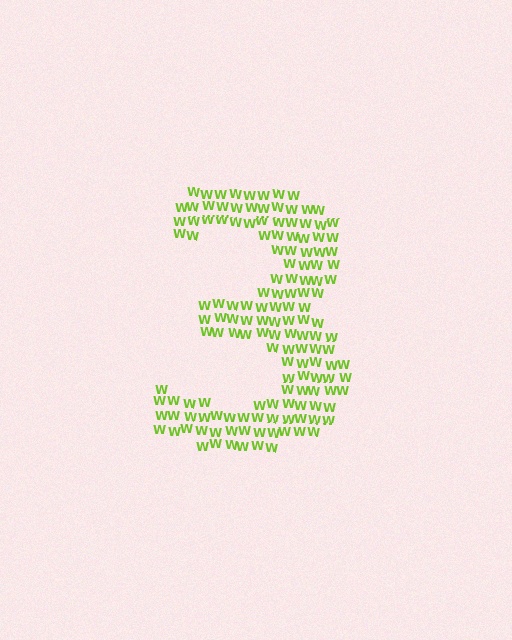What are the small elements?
The small elements are letter W's.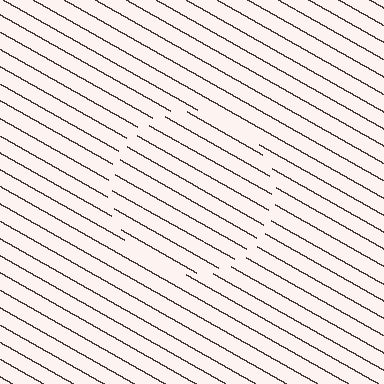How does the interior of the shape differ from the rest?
The interior of the shape contains the same grating, shifted by half a period — the contour is defined by the phase discontinuity where line-ends from the inner and outer gratings abut.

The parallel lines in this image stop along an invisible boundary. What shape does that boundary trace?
An illusory circle. The interior of the shape contains the same grating, shifted by half a period — the contour is defined by the phase discontinuity where line-ends from the inner and outer gratings abut.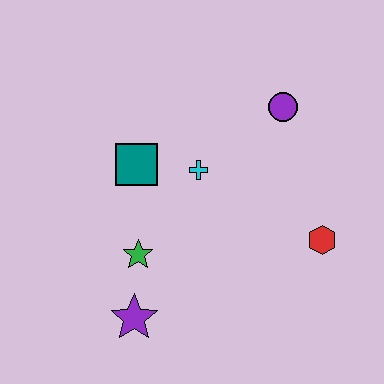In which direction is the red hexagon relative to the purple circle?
The red hexagon is below the purple circle.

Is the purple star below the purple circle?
Yes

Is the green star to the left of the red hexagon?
Yes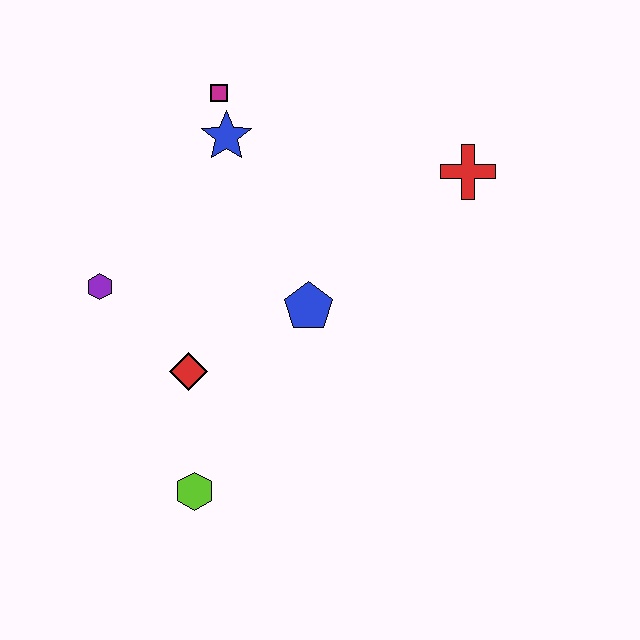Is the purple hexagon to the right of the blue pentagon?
No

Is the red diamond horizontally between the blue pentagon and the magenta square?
No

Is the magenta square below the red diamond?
No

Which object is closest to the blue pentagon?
The red diamond is closest to the blue pentagon.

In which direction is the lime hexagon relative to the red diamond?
The lime hexagon is below the red diamond.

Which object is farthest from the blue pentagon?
The magenta square is farthest from the blue pentagon.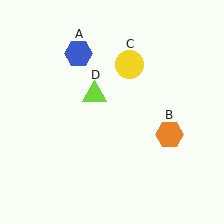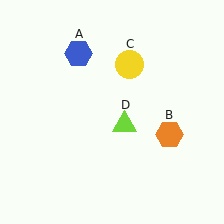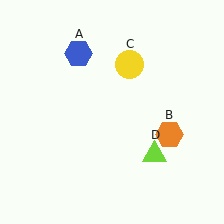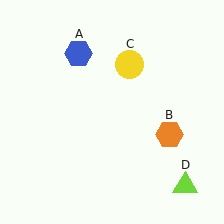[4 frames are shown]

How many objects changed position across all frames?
1 object changed position: lime triangle (object D).